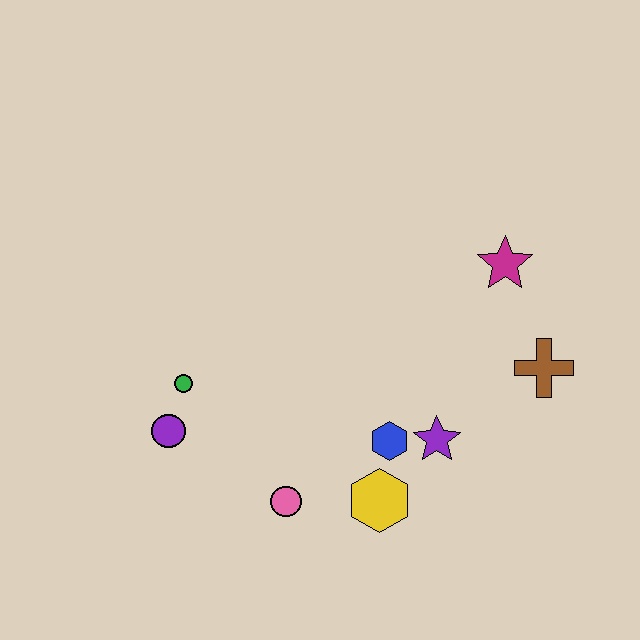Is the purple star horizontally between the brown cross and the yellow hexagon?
Yes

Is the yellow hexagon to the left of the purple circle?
No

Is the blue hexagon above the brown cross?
No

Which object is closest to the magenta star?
The brown cross is closest to the magenta star.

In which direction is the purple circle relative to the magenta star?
The purple circle is to the left of the magenta star.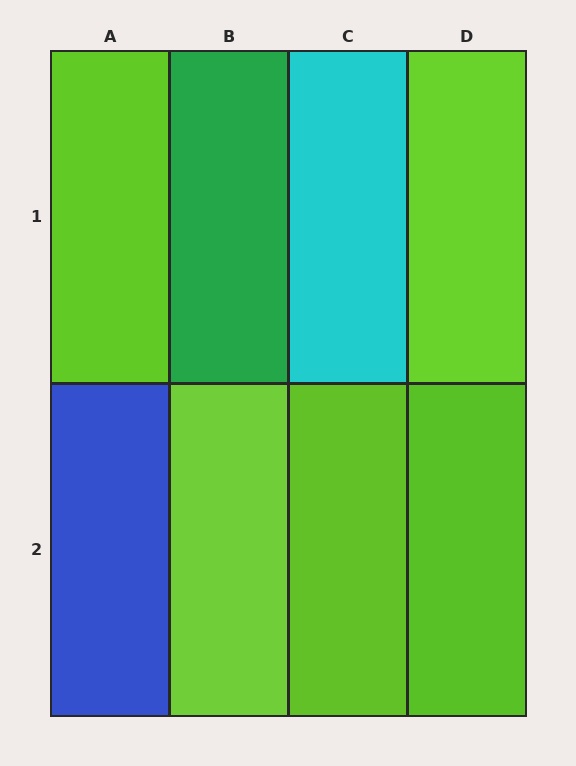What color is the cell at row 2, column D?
Lime.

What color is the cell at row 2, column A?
Blue.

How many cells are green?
1 cell is green.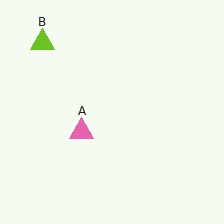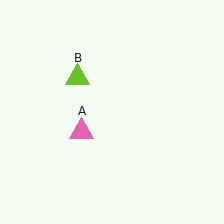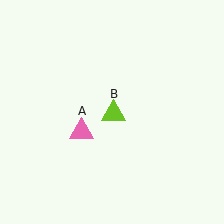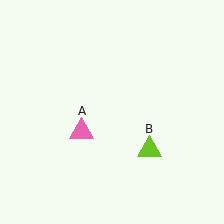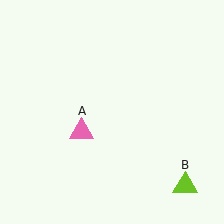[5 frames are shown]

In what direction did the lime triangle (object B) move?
The lime triangle (object B) moved down and to the right.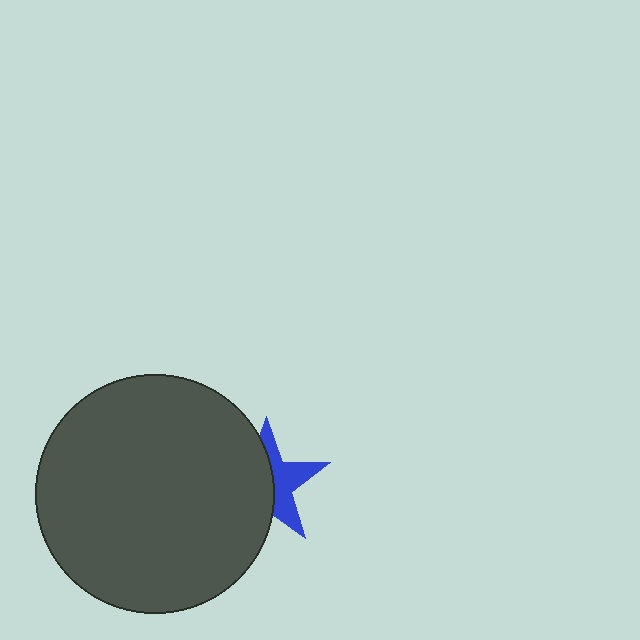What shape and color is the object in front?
The object in front is a dark gray circle.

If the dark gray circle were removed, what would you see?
You would see the complete blue star.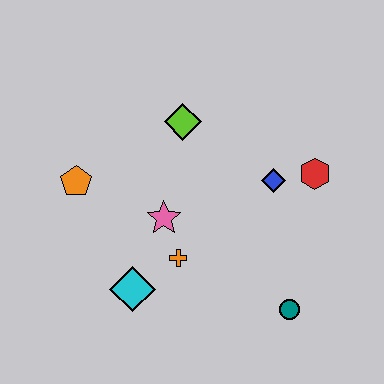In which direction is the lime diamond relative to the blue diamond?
The lime diamond is to the left of the blue diamond.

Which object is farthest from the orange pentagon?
The teal circle is farthest from the orange pentagon.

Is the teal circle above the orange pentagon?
No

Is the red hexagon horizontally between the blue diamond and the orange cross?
No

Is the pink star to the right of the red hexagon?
No